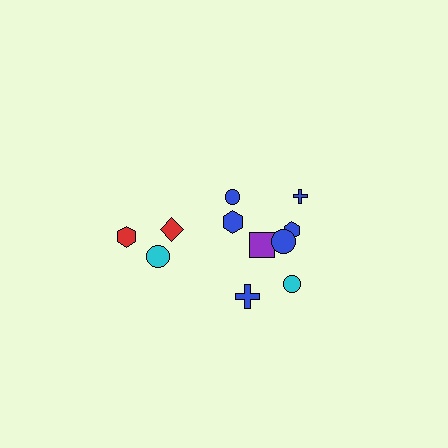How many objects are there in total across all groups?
There are 11 objects.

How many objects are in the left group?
There are 3 objects.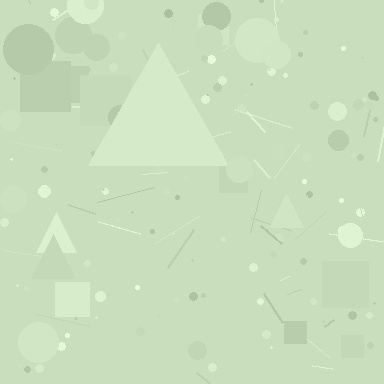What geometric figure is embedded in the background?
A triangle is embedded in the background.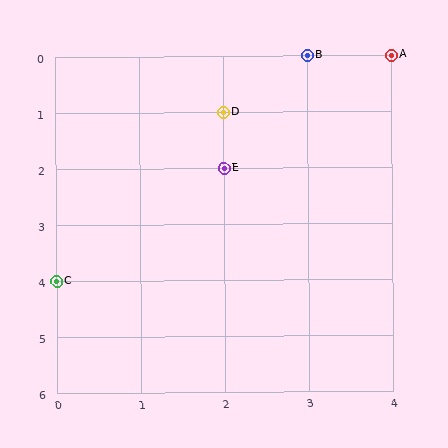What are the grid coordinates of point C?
Point C is at grid coordinates (0, 4).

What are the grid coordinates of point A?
Point A is at grid coordinates (4, 0).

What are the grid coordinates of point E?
Point E is at grid coordinates (2, 2).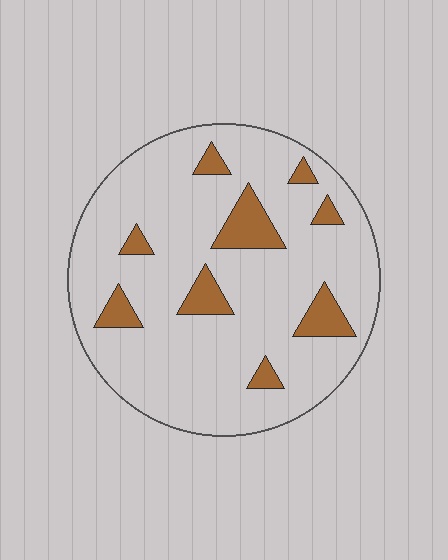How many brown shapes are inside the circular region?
9.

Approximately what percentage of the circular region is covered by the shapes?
Approximately 15%.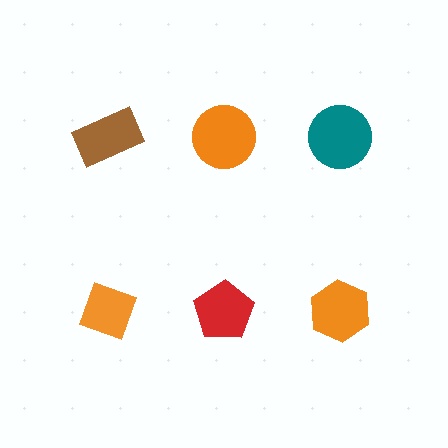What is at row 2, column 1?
An orange diamond.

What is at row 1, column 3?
A teal circle.